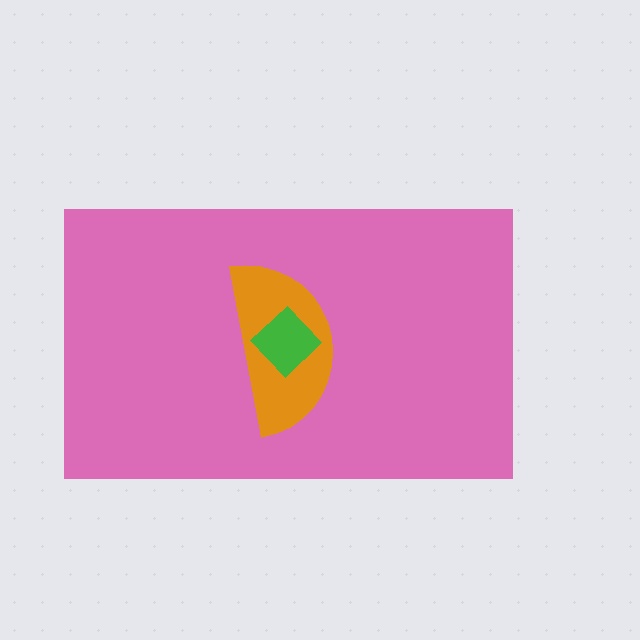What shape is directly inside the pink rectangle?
The orange semicircle.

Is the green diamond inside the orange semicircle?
Yes.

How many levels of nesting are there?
3.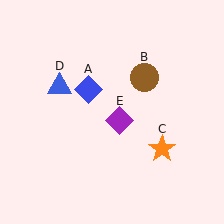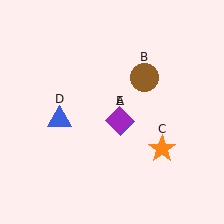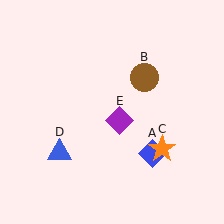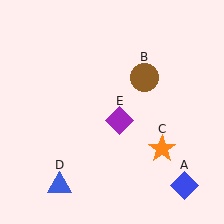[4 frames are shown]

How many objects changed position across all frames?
2 objects changed position: blue diamond (object A), blue triangle (object D).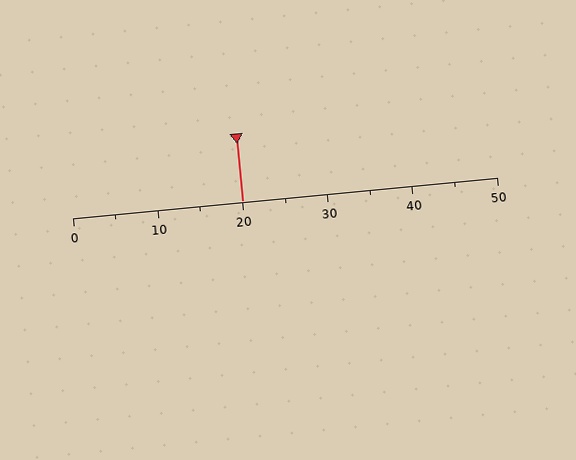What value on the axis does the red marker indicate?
The marker indicates approximately 20.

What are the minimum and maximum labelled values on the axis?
The axis runs from 0 to 50.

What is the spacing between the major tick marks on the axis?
The major ticks are spaced 10 apart.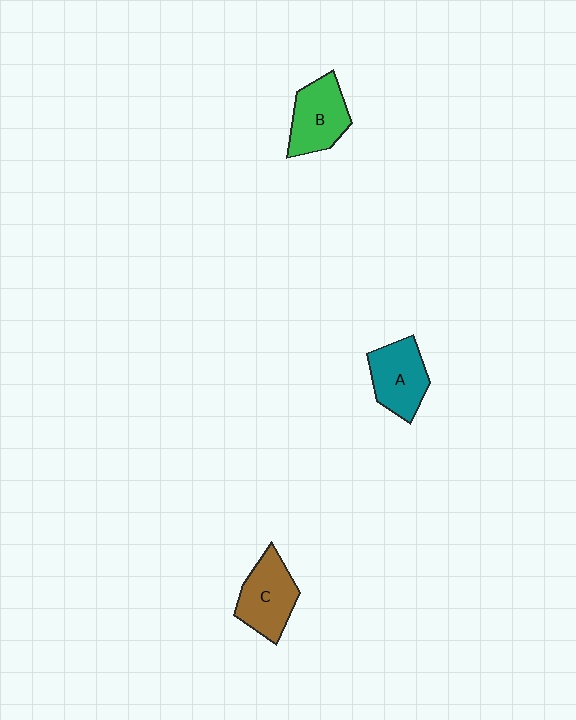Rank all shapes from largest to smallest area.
From largest to smallest: C (brown), B (green), A (teal).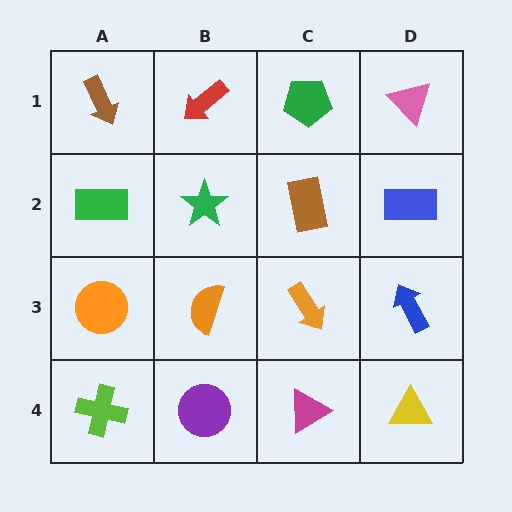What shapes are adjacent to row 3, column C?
A brown rectangle (row 2, column C), a magenta triangle (row 4, column C), an orange semicircle (row 3, column B), a blue arrow (row 3, column D).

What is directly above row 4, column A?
An orange circle.